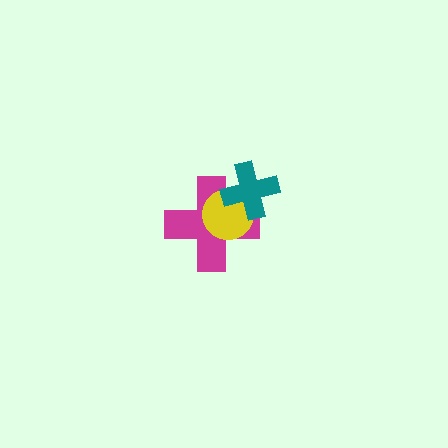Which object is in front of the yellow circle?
The teal cross is in front of the yellow circle.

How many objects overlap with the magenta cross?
2 objects overlap with the magenta cross.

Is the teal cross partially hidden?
No, no other shape covers it.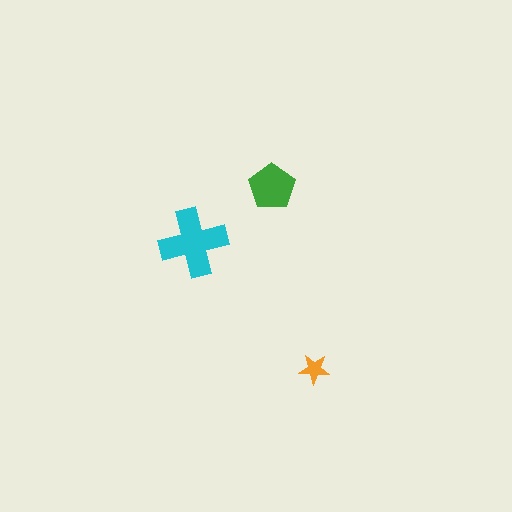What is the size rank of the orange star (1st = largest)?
3rd.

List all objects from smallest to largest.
The orange star, the green pentagon, the cyan cross.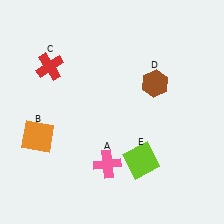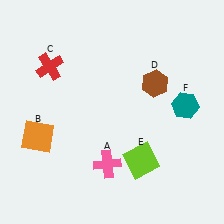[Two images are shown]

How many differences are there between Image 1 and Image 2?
There is 1 difference between the two images.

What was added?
A teal hexagon (F) was added in Image 2.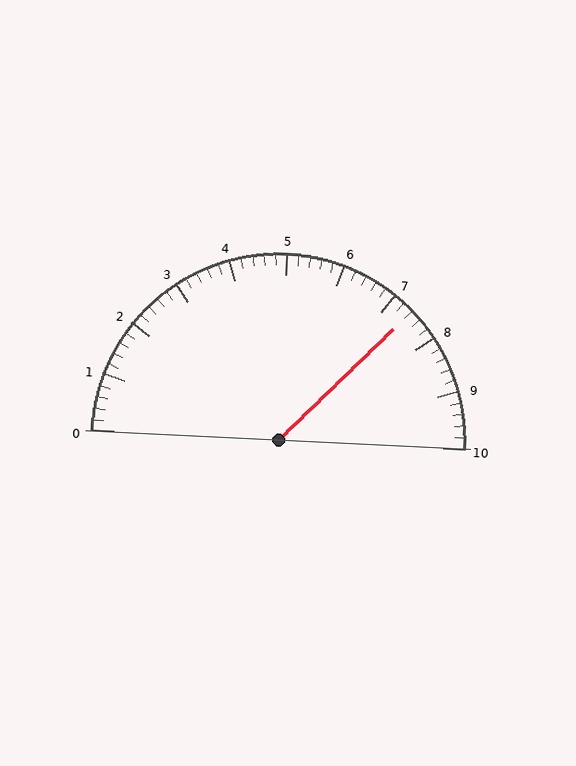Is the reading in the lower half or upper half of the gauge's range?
The reading is in the upper half of the range (0 to 10).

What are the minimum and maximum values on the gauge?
The gauge ranges from 0 to 10.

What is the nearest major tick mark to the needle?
The nearest major tick mark is 7.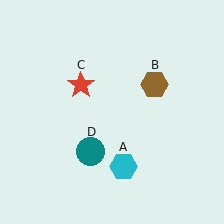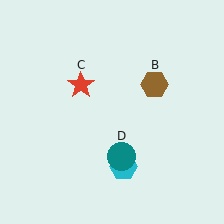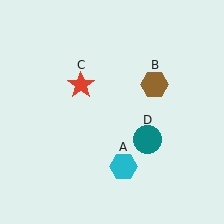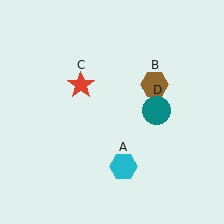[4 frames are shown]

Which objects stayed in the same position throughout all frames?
Cyan hexagon (object A) and brown hexagon (object B) and red star (object C) remained stationary.